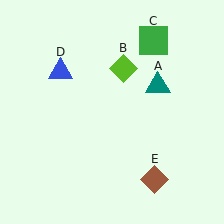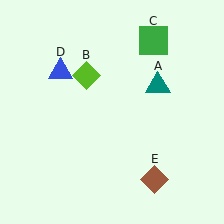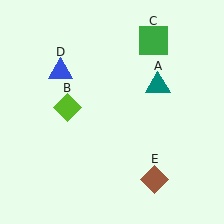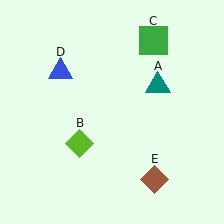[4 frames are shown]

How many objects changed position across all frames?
1 object changed position: lime diamond (object B).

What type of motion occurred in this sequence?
The lime diamond (object B) rotated counterclockwise around the center of the scene.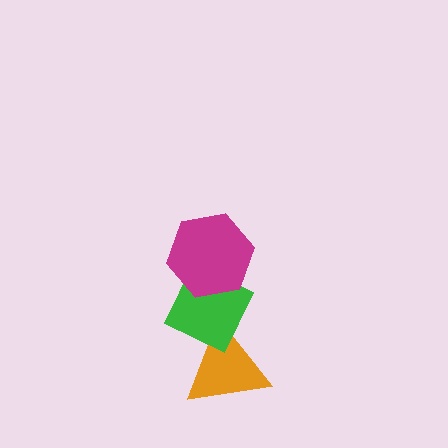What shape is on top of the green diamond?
The magenta hexagon is on top of the green diamond.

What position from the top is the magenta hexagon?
The magenta hexagon is 1st from the top.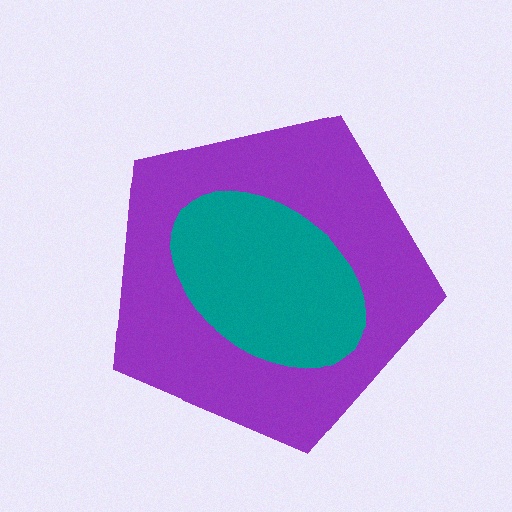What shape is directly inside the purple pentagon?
The teal ellipse.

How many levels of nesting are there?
2.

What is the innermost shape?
The teal ellipse.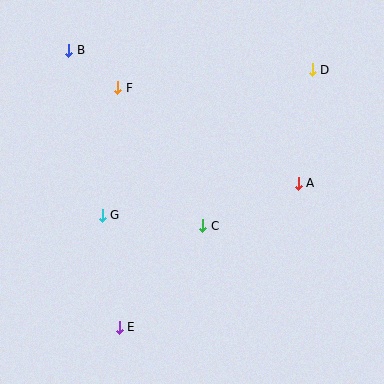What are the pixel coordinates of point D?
Point D is at (312, 70).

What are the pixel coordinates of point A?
Point A is at (298, 183).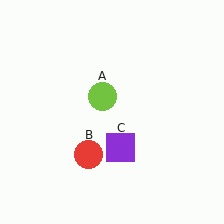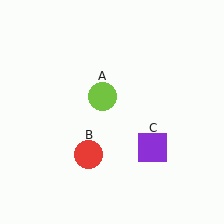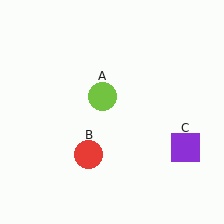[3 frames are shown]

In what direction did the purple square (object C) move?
The purple square (object C) moved right.